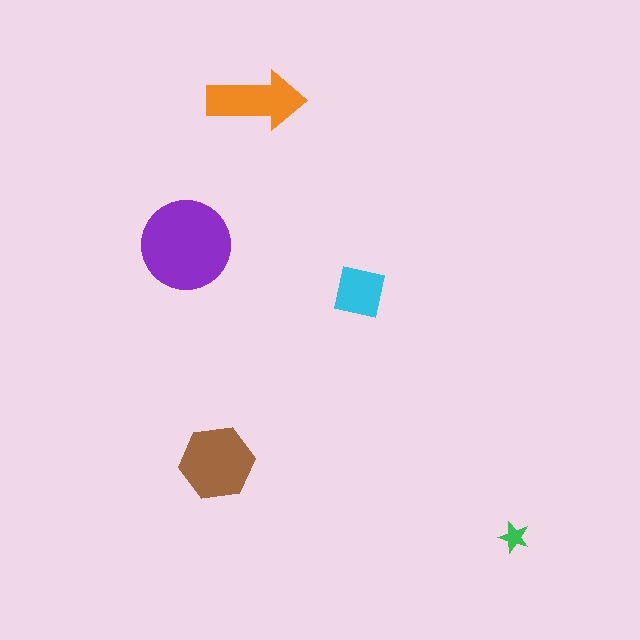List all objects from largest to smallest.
The purple circle, the brown hexagon, the orange arrow, the cyan square, the green star.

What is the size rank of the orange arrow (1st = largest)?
3rd.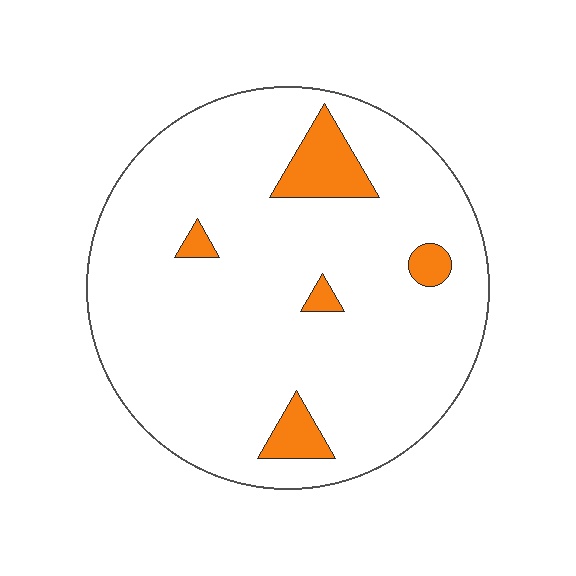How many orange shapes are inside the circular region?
5.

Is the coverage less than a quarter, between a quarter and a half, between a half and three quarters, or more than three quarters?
Less than a quarter.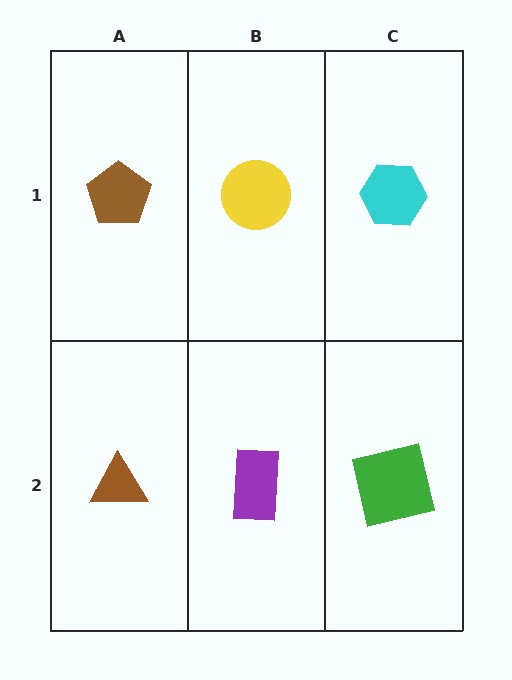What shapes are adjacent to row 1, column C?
A green square (row 2, column C), a yellow circle (row 1, column B).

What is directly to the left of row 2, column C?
A purple rectangle.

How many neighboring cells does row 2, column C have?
2.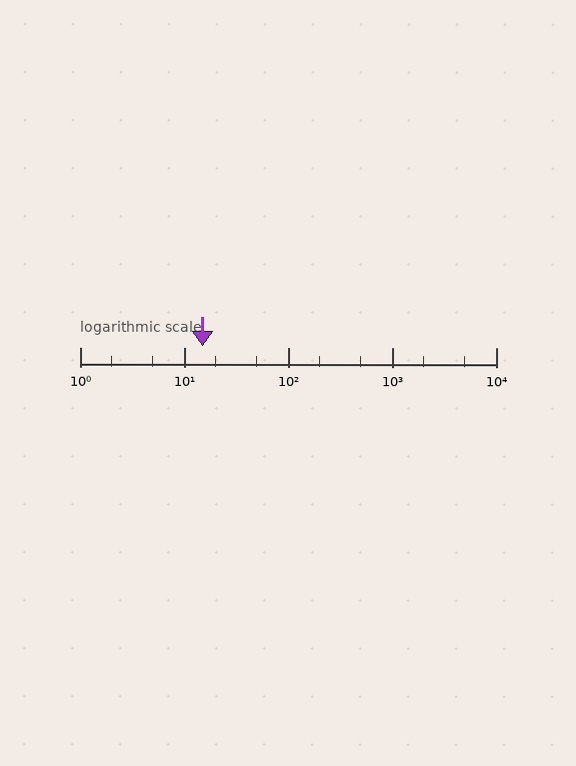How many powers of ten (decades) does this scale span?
The scale spans 4 decades, from 1 to 10000.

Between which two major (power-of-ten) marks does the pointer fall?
The pointer is between 10 and 100.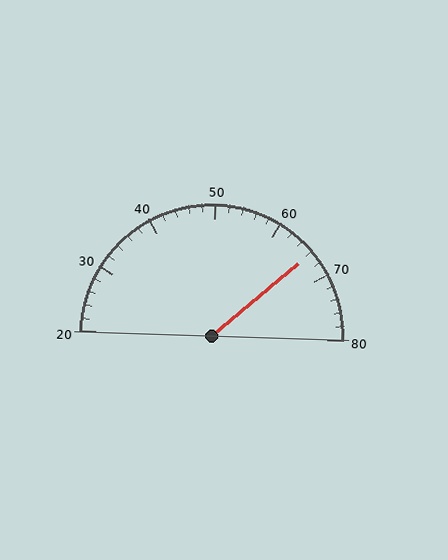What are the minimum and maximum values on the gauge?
The gauge ranges from 20 to 80.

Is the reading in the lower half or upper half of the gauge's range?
The reading is in the upper half of the range (20 to 80).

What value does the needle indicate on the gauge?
The needle indicates approximately 66.